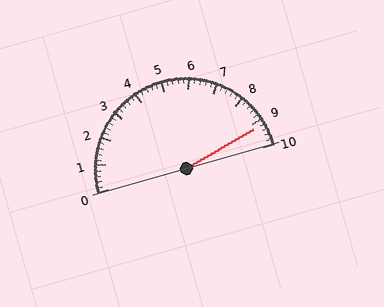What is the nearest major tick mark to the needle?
The nearest major tick mark is 9.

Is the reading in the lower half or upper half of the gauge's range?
The reading is in the upper half of the range (0 to 10).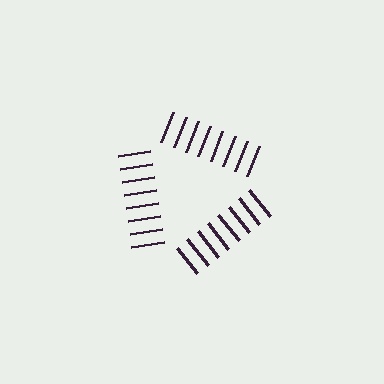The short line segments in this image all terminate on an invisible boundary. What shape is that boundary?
An illusory triangle — the line segments terminate on its edges but no continuous stroke is drawn.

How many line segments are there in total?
24 — 8 along each of the 3 edges.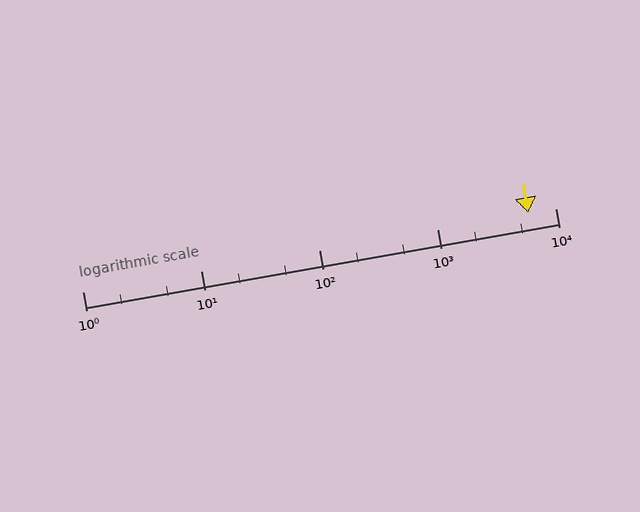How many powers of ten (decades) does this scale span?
The scale spans 4 decades, from 1 to 10000.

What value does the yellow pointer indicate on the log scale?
The pointer indicates approximately 5900.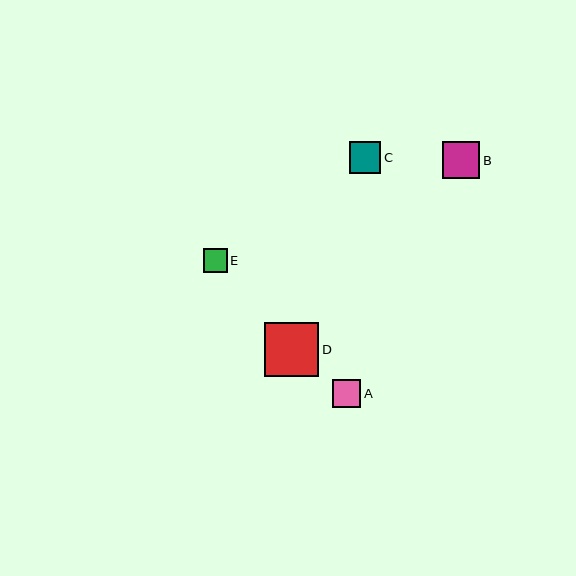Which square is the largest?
Square D is the largest with a size of approximately 55 pixels.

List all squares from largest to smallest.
From largest to smallest: D, B, C, A, E.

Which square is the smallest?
Square E is the smallest with a size of approximately 24 pixels.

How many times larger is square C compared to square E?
Square C is approximately 1.3 times the size of square E.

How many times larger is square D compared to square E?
Square D is approximately 2.3 times the size of square E.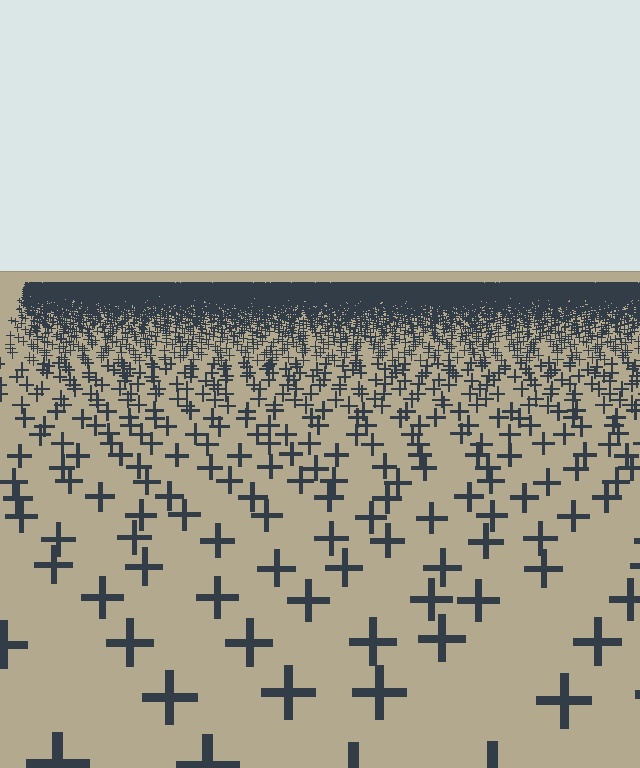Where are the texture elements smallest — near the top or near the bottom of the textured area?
Near the top.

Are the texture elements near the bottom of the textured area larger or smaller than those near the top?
Larger. Near the bottom, elements are closer to the viewer and appear at a bigger on-screen size.